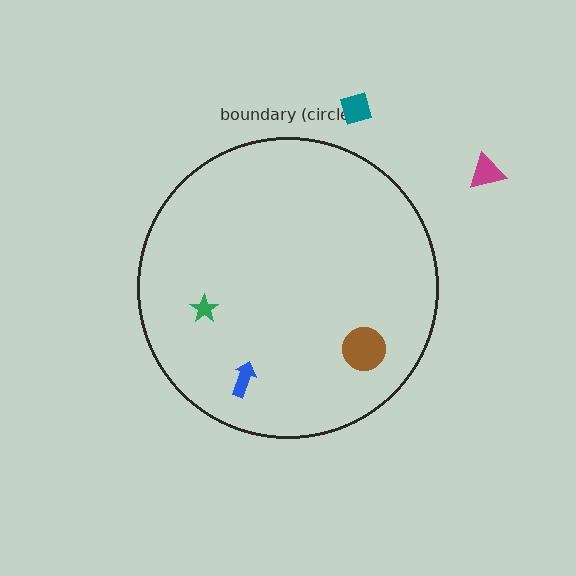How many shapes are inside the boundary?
3 inside, 2 outside.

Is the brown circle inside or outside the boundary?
Inside.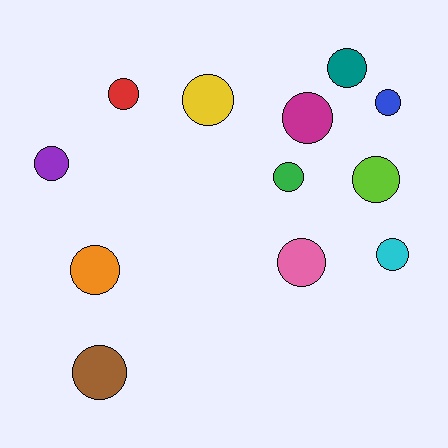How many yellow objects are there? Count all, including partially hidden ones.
There is 1 yellow object.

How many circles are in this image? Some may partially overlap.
There are 12 circles.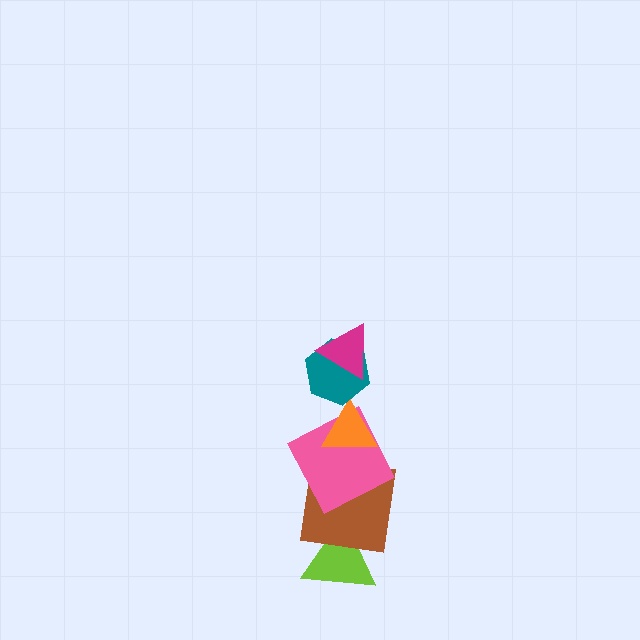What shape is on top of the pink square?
The orange triangle is on top of the pink square.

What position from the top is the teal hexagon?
The teal hexagon is 2nd from the top.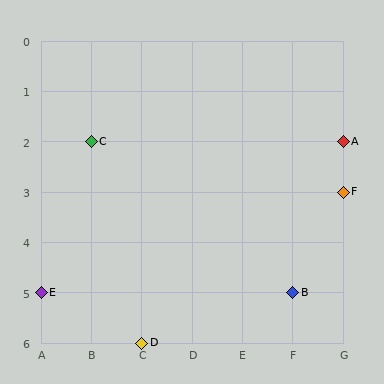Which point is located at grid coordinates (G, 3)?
Point F is at (G, 3).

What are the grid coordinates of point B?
Point B is at grid coordinates (F, 5).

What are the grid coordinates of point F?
Point F is at grid coordinates (G, 3).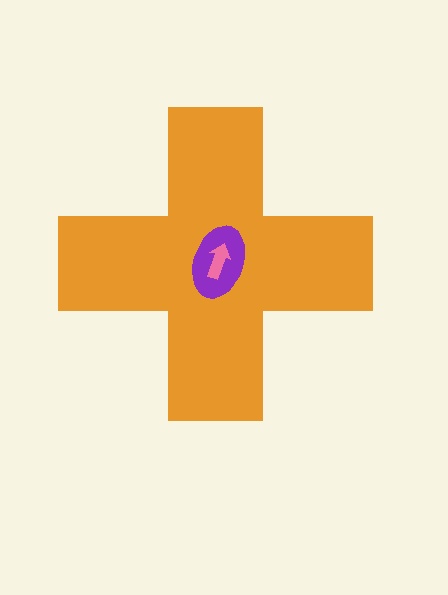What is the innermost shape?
The pink arrow.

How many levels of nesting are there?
3.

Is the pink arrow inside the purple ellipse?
Yes.